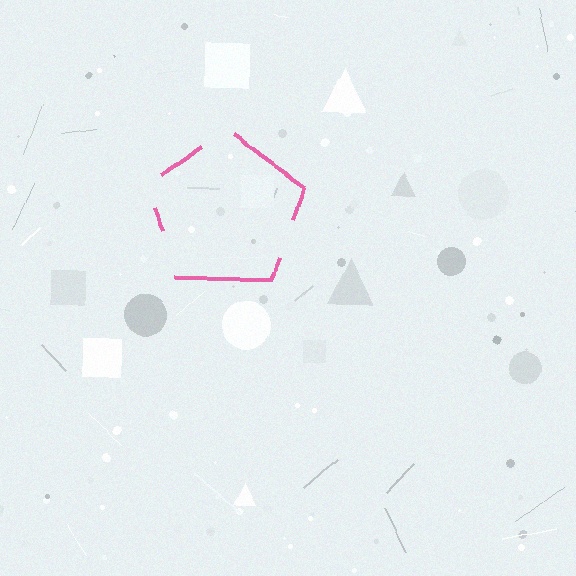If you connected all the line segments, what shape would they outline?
They would outline a pentagon.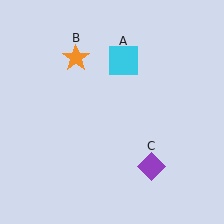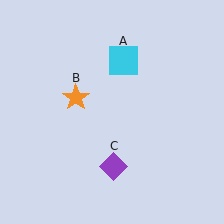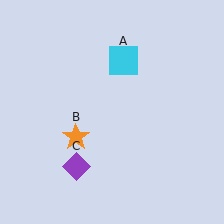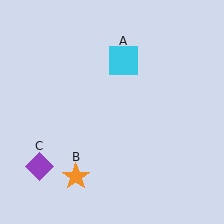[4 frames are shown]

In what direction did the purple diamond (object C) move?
The purple diamond (object C) moved left.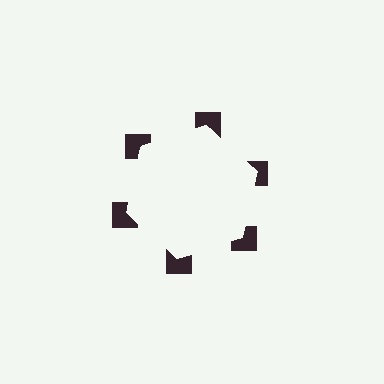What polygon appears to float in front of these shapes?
An illusory hexagon — its edges are inferred from the aligned wedge cuts in the notched squares, not physically drawn.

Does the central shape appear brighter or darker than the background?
It typically appears slightly brighter than the background, even though no actual brightness change is drawn.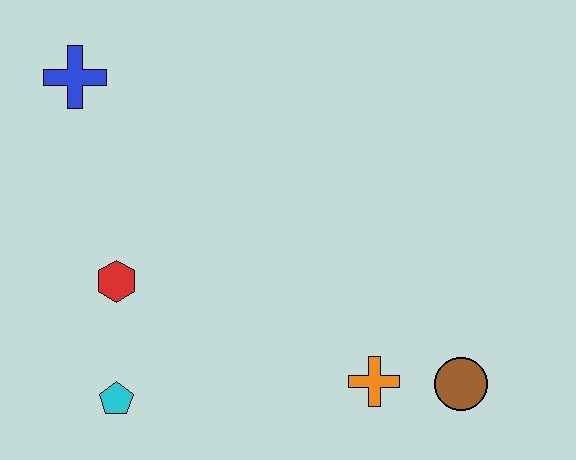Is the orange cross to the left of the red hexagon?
No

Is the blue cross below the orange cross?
No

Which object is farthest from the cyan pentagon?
The brown circle is farthest from the cyan pentagon.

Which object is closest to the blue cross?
The red hexagon is closest to the blue cross.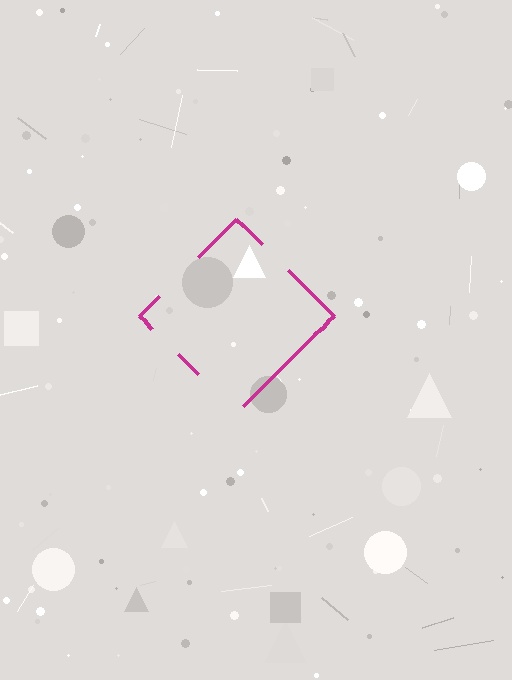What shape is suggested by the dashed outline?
The dashed outline suggests a diamond.